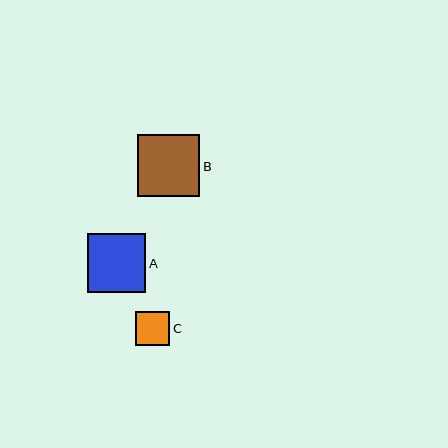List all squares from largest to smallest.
From largest to smallest: B, A, C.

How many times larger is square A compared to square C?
Square A is approximately 1.7 times the size of square C.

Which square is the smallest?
Square C is the smallest with a size of approximately 35 pixels.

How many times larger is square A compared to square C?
Square A is approximately 1.7 times the size of square C.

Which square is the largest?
Square B is the largest with a size of approximately 62 pixels.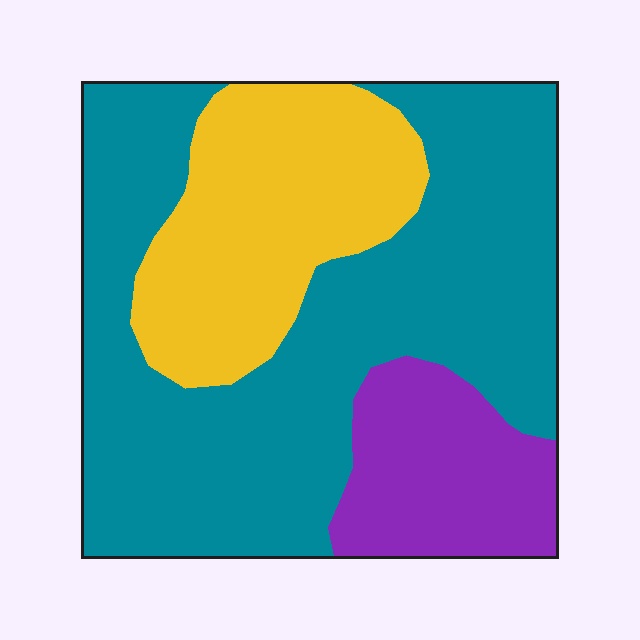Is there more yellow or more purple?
Yellow.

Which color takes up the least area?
Purple, at roughly 15%.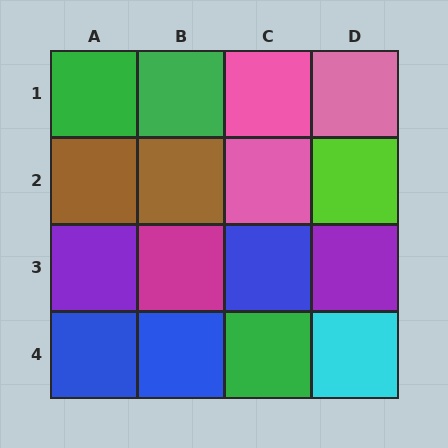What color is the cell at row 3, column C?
Blue.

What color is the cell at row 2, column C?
Pink.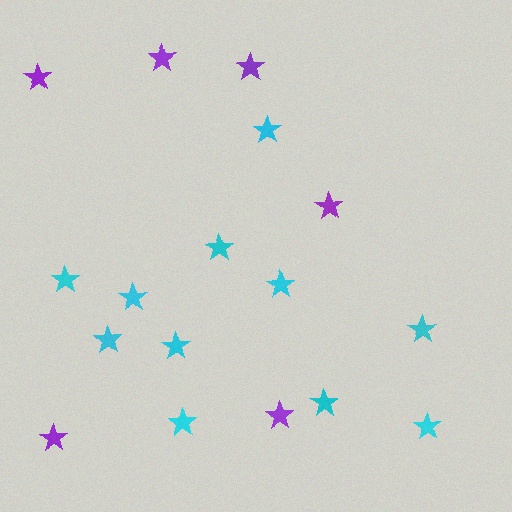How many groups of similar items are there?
There are 2 groups: one group of cyan stars (11) and one group of purple stars (6).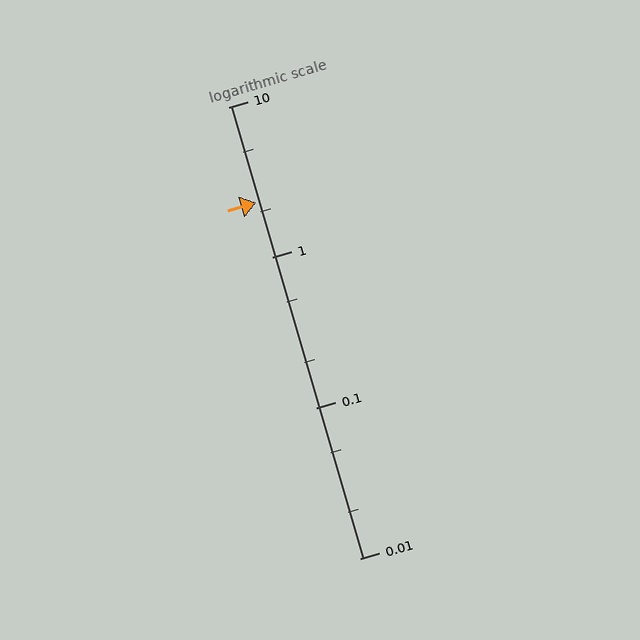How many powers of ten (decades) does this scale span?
The scale spans 3 decades, from 0.01 to 10.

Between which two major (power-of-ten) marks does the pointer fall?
The pointer is between 1 and 10.